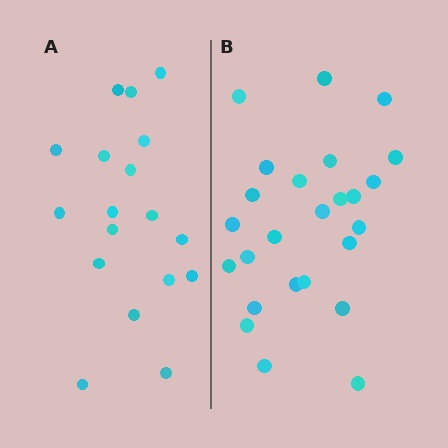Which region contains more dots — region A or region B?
Region B (the right region) has more dots.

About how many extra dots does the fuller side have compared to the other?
Region B has roughly 8 or so more dots than region A.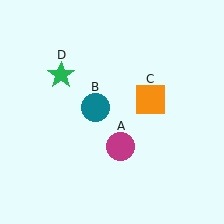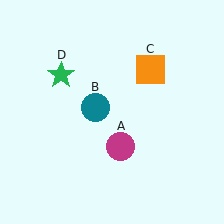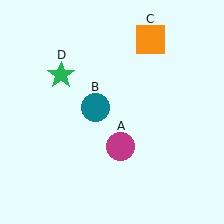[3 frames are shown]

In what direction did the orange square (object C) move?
The orange square (object C) moved up.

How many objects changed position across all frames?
1 object changed position: orange square (object C).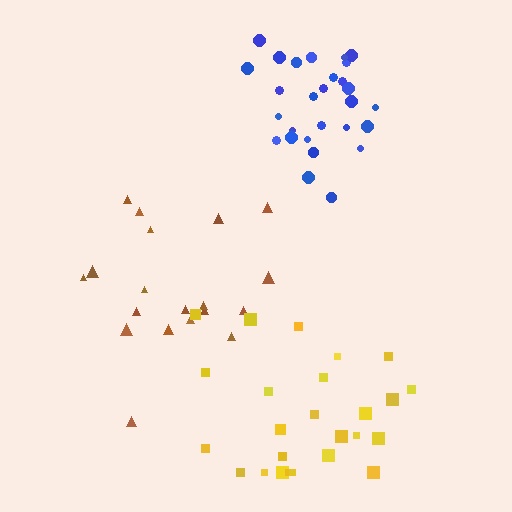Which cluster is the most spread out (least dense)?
Yellow.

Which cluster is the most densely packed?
Blue.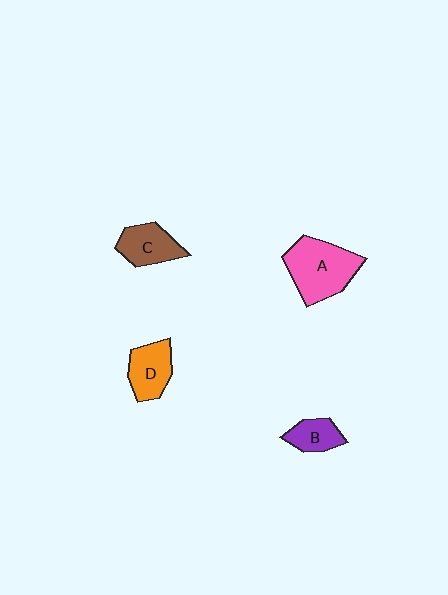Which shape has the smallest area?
Shape B (purple).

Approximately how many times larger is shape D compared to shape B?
Approximately 1.4 times.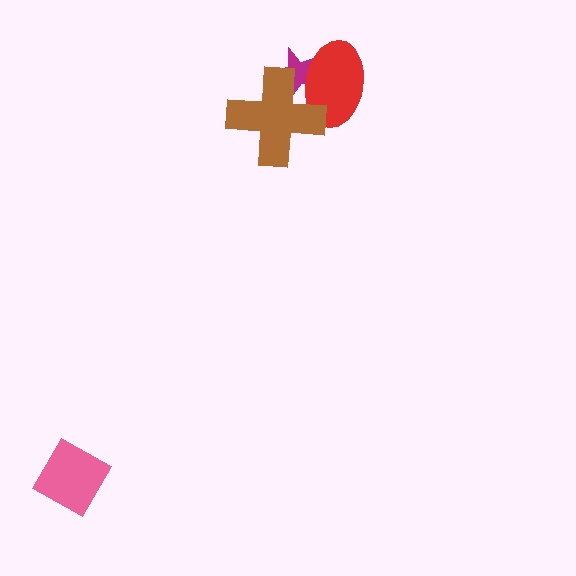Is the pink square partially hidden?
No, no other shape covers it.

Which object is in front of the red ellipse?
The brown cross is in front of the red ellipse.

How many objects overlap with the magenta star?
2 objects overlap with the magenta star.